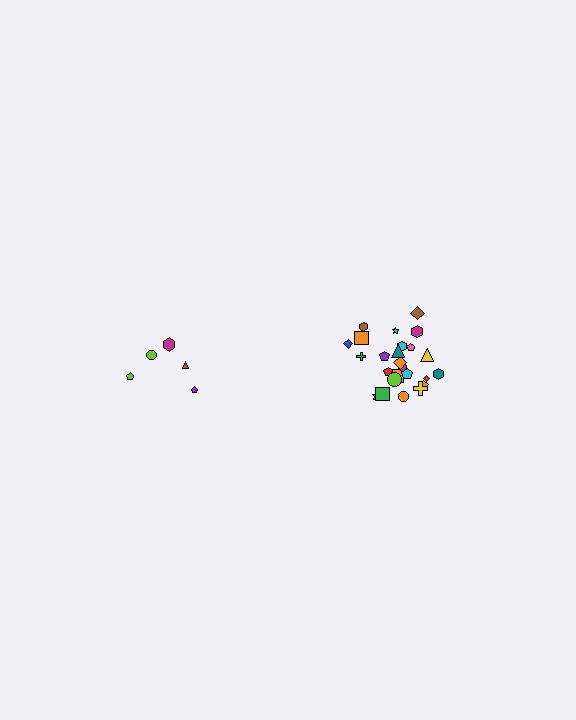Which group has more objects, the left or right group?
The right group.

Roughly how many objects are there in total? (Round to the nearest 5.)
Roughly 30 objects in total.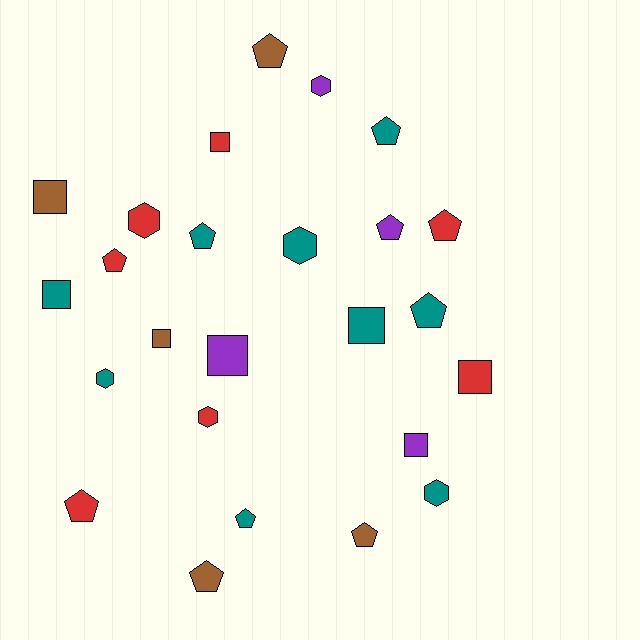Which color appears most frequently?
Teal, with 9 objects.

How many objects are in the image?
There are 25 objects.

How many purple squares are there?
There are 2 purple squares.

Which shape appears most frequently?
Pentagon, with 11 objects.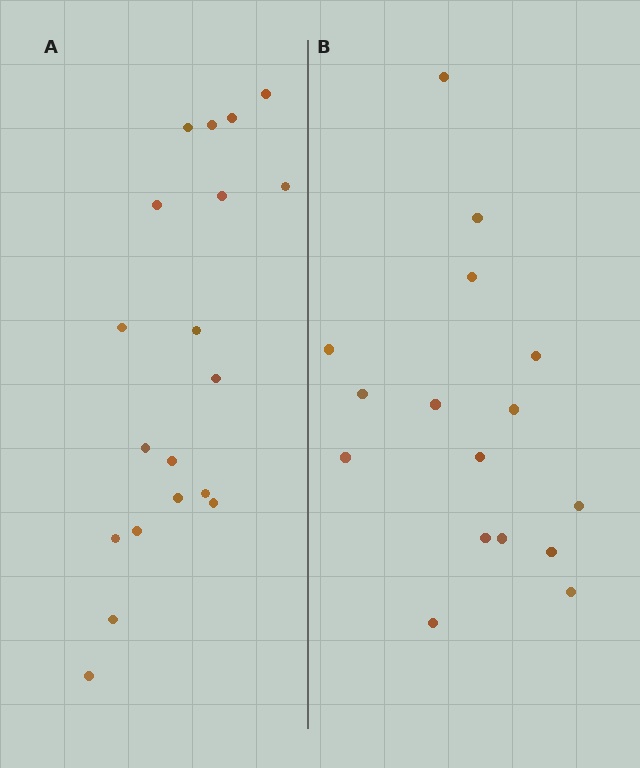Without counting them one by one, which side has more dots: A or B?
Region A (the left region) has more dots.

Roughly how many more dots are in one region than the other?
Region A has just a few more — roughly 2 or 3 more dots than region B.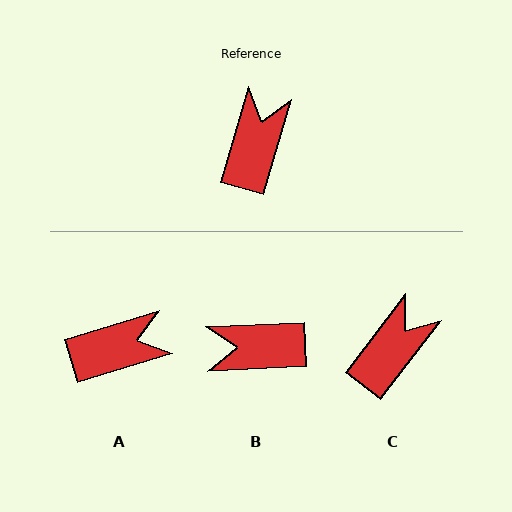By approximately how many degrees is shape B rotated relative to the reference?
Approximately 108 degrees counter-clockwise.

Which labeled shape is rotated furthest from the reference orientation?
B, about 108 degrees away.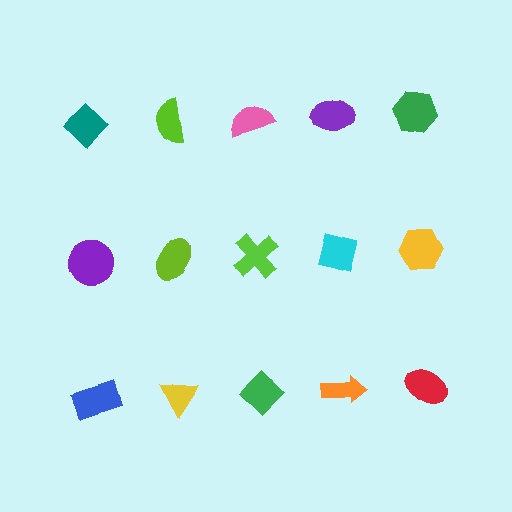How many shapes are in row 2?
5 shapes.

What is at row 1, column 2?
A lime semicircle.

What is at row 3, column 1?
A blue rectangle.